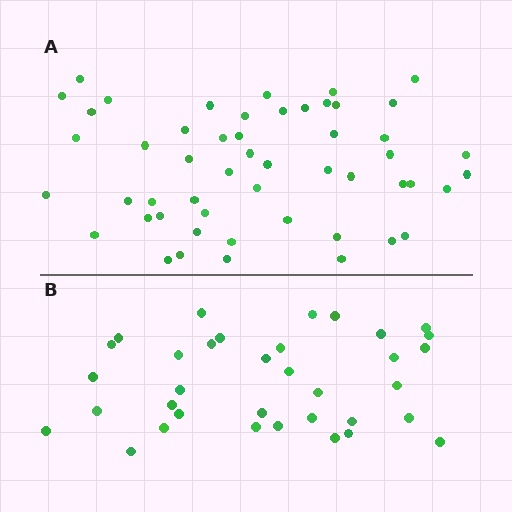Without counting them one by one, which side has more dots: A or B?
Region A (the top region) has more dots.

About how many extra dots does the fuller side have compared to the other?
Region A has approximately 15 more dots than region B.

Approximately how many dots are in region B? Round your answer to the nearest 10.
About 40 dots. (The exact count is 35, which rounds to 40.)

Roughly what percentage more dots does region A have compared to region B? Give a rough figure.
About 50% more.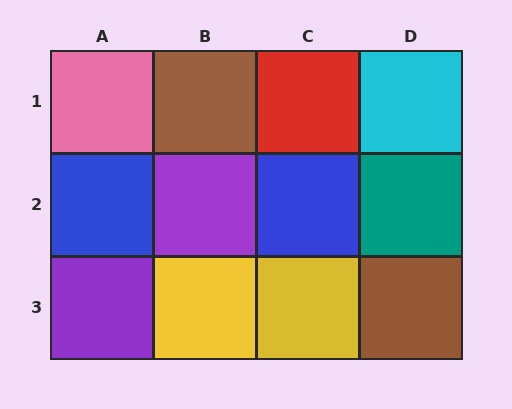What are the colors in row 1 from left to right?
Pink, brown, red, cyan.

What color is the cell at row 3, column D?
Brown.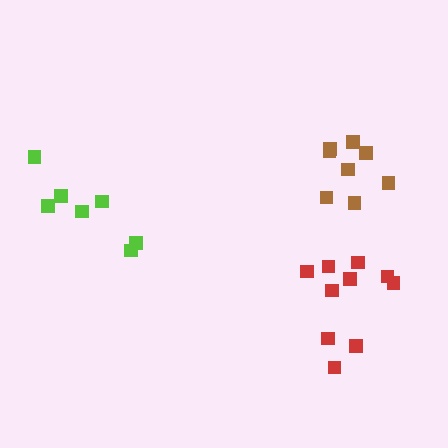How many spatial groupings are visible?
There are 3 spatial groupings.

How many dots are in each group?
Group 1: 10 dots, Group 2: 7 dots, Group 3: 8 dots (25 total).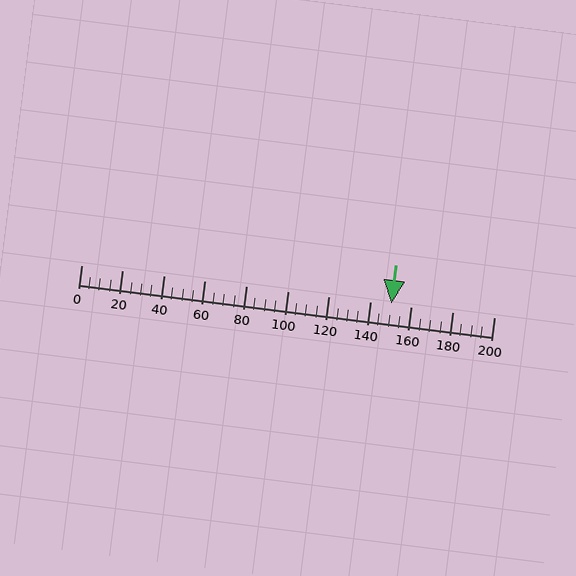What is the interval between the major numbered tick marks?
The major tick marks are spaced 20 units apart.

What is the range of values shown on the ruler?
The ruler shows values from 0 to 200.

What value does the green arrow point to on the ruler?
The green arrow points to approximately 150.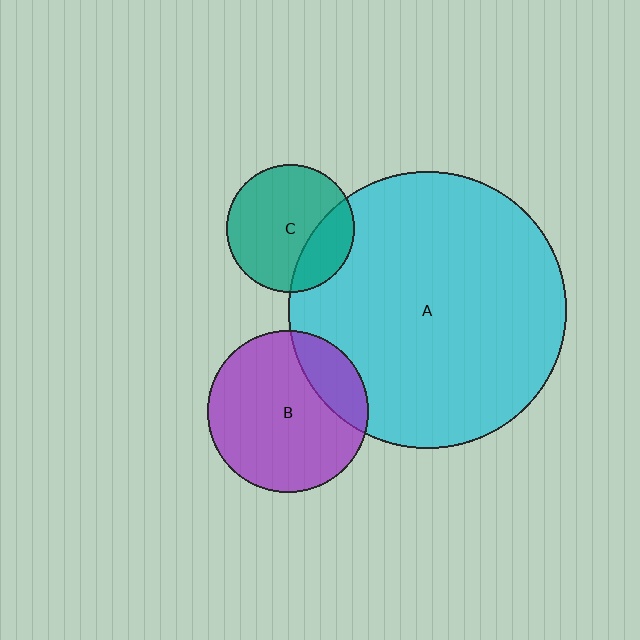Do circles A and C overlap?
Yes.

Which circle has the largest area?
Circle A (cyan).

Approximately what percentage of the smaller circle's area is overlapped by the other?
Approximately 25%.